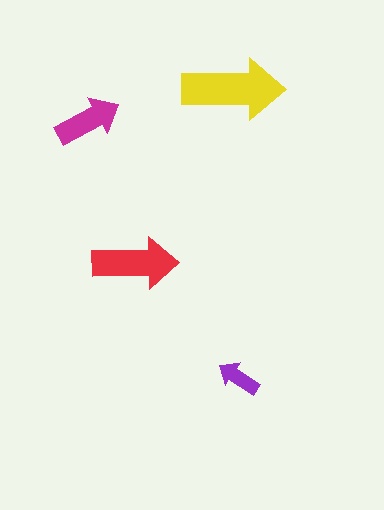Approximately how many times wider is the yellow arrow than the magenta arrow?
About 1.5 times wider.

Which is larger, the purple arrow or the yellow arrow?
The yellow one.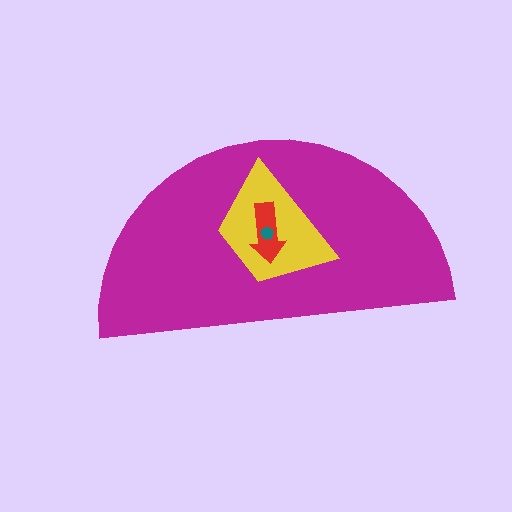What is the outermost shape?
The magenta semicircle.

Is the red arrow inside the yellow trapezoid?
Yes.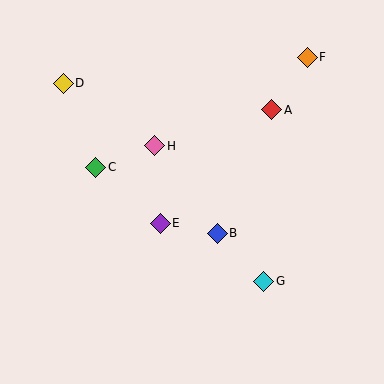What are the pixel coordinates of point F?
Point F is at (307, 57).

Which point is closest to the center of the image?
Point E at (160, 223) is closest to the center.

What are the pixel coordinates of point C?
Point C is at (96, 167).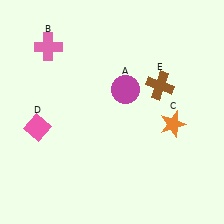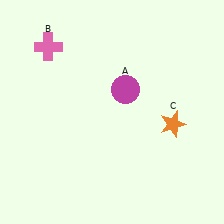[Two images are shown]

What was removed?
The pink diamond (D), the brown cross (E) were removed in Image 2.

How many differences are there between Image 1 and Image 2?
There are 2 differences between the two images.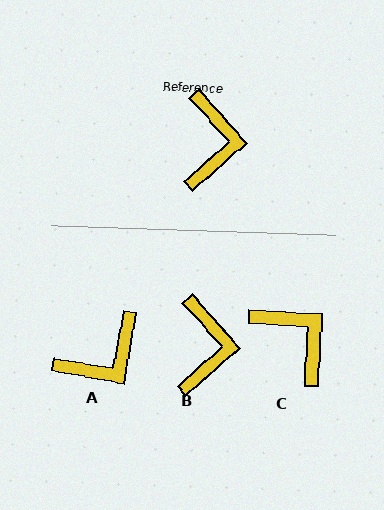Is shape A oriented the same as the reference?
No, it is off by about 52 degrees.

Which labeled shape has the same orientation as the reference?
B.